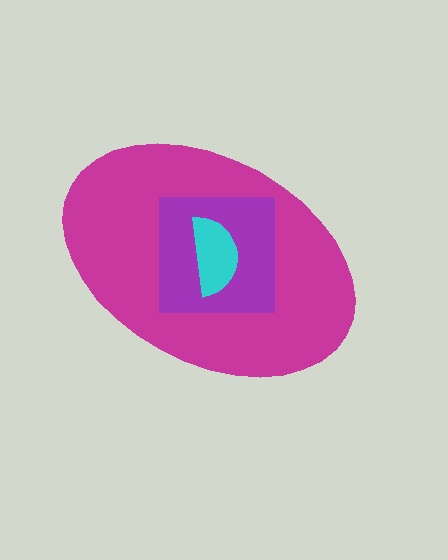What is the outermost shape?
The magenta ellipse.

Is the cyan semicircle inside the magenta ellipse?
Yes.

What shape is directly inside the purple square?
The cyan semicircle.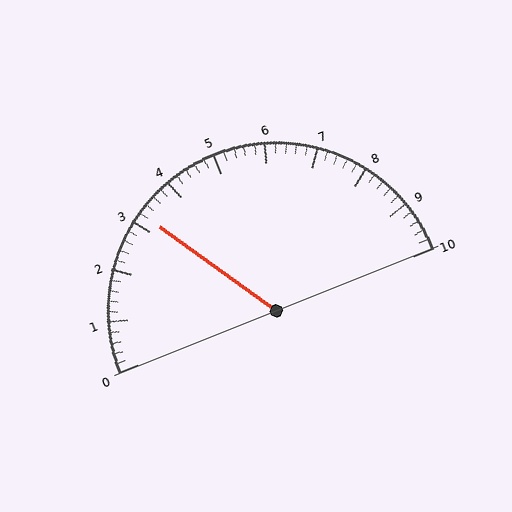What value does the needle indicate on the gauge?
The needle indicates approximately 3.2.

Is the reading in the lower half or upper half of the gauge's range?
The reading is in the lower half of the range (0 to 10).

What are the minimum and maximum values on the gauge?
The gauge ranges from 0 to 10.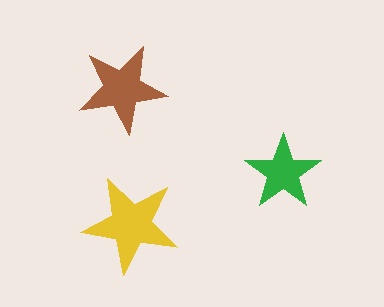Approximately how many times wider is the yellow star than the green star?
About 1.5 times wider.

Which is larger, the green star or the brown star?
The brown one.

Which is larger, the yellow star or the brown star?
The yellow one.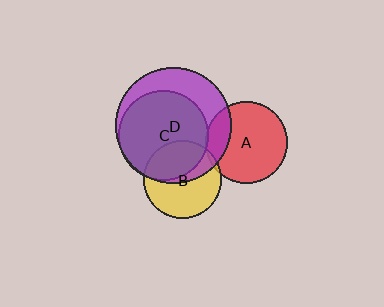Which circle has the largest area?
Circle D (purple).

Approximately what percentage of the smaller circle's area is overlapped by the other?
Approximately 50%.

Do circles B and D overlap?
Yes.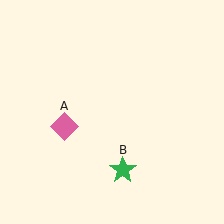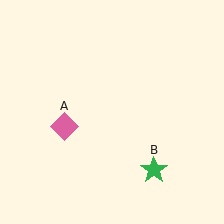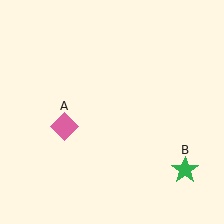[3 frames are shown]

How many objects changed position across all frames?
1 object changed position: green star (object B).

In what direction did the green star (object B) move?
The green star (object B) moved right.